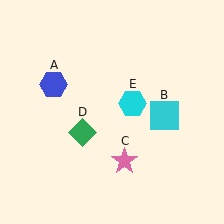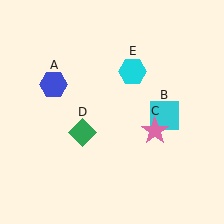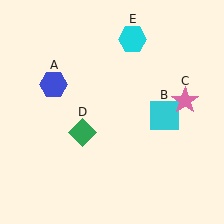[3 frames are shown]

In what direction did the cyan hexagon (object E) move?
The cyan hexagon (object E) moved up.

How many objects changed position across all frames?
2 objects changed position: pink star (object C), cyan hexagon (object E).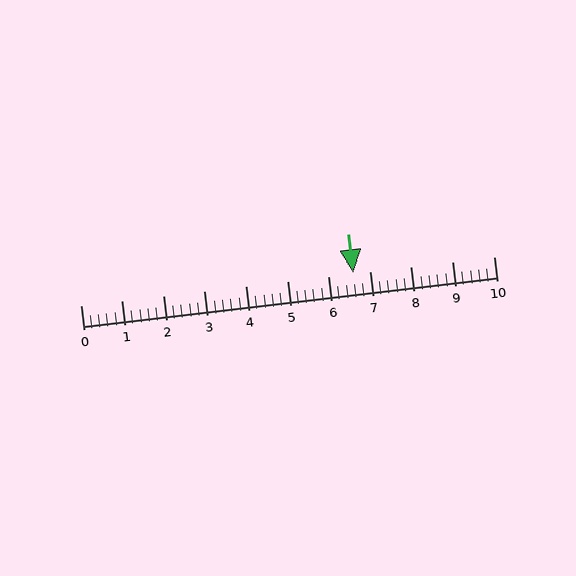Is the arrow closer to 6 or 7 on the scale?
The arrow is closer to 7.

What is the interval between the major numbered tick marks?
The major tick marks are spaced 1 units apart.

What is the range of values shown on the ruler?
The ruler shows values from 0 to 10.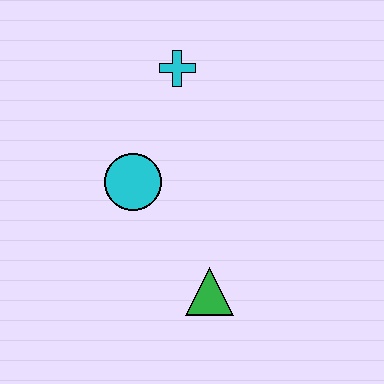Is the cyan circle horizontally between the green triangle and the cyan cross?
No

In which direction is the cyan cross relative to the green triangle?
The cyan cross is above the green triangle.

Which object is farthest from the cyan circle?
The green triangle is farthest from the cyan circle.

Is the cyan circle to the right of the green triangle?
No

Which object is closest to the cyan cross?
The cyan circle is closest to the cyan cross.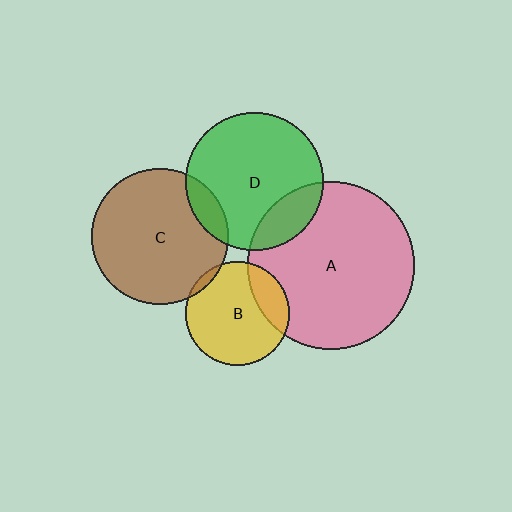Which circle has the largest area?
Circle A (pink).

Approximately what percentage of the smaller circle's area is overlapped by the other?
Approximately 20%.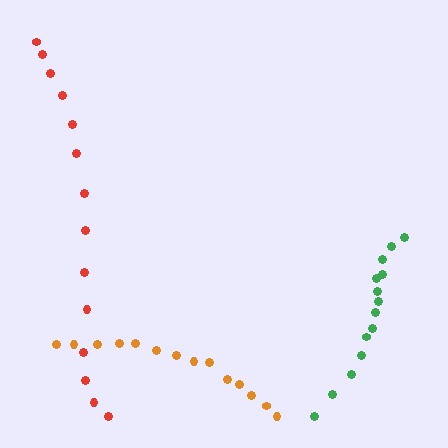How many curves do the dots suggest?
There are 3 distinct paths.